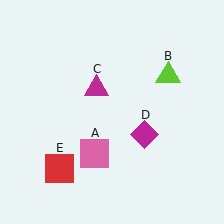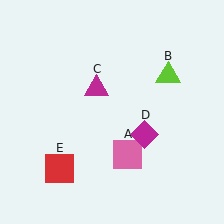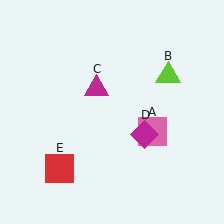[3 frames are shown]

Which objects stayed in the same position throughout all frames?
Lime triangle (object B) and magenta triangle (object C) and magenta diamond (object D) and red square (object E) remained stationary.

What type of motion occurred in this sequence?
The pink square (object A) rotated counterclockwise around the center of the scene.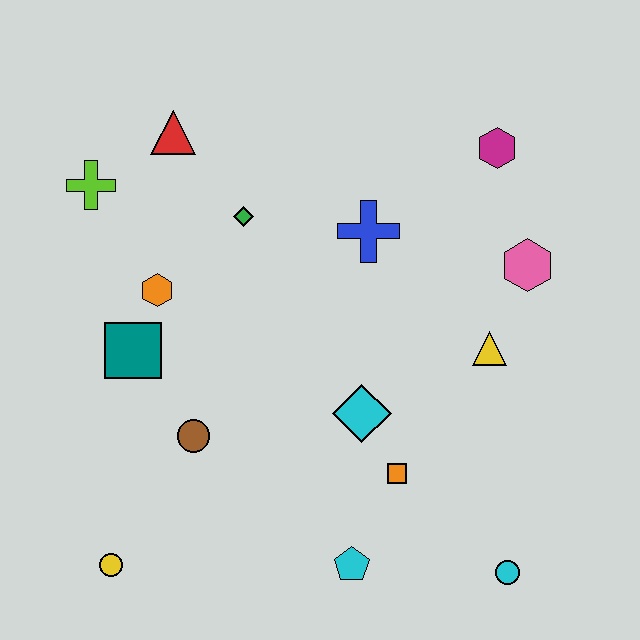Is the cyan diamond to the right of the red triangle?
Yes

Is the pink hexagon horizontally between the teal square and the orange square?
No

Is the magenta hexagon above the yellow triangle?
Yes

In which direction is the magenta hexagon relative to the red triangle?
The magenta hexagon is to the right of the red triangle.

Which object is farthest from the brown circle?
The magenta hexagon is farthest from the brown circle.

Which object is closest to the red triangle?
The lime cross is closest to the red triangle.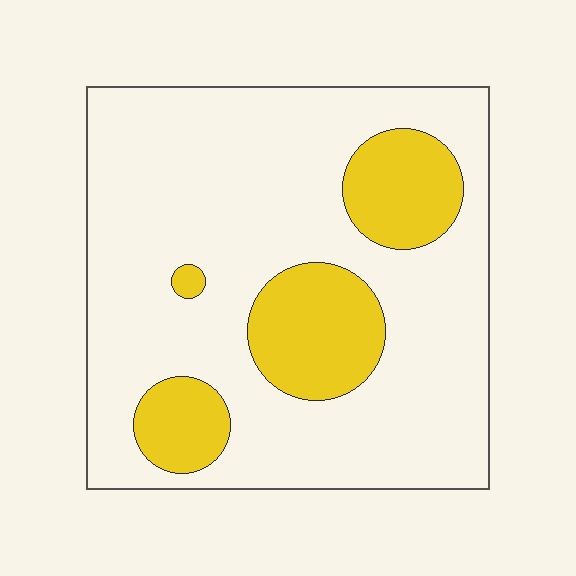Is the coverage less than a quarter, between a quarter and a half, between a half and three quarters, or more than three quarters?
Less than a quarter.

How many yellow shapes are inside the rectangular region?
4.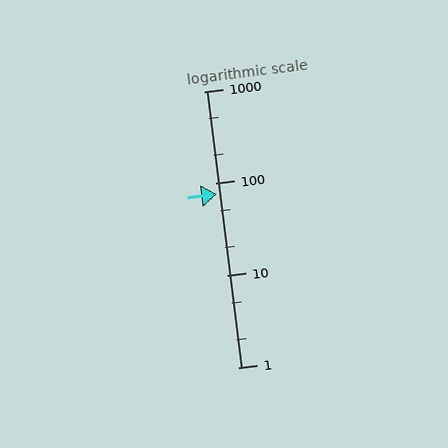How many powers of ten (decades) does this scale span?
The scale spans 3 decades, from 1 to 1000.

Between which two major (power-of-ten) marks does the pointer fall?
The pointer is between 10 and 100.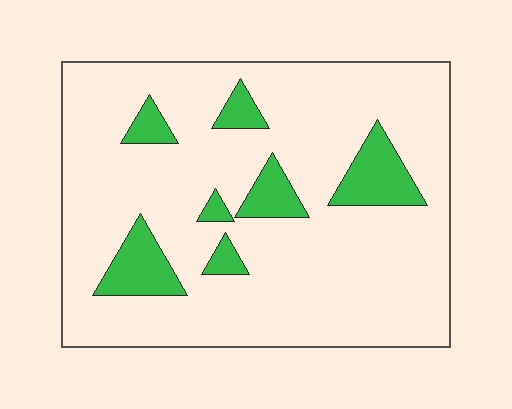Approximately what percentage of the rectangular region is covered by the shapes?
Approximately 15%.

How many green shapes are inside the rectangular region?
7.